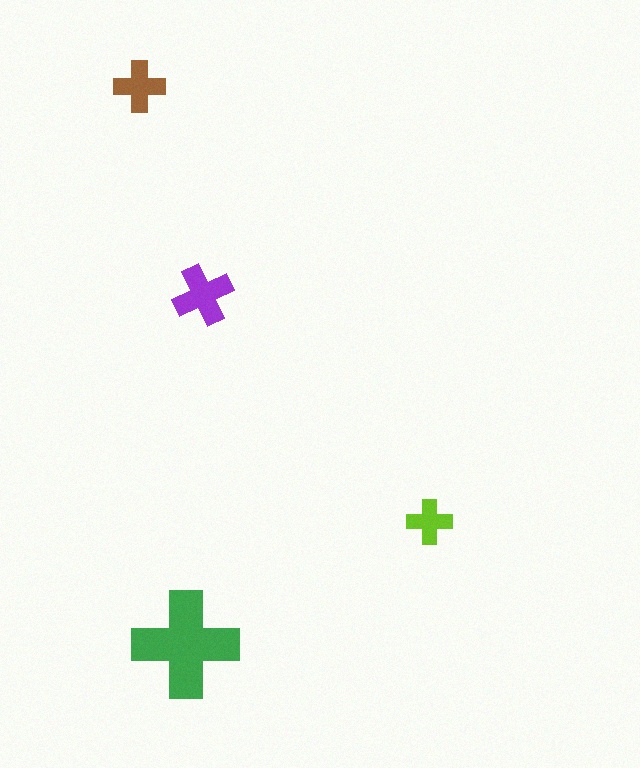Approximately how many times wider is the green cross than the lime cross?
About 2.5 times wider.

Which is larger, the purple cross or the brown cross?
The purple one.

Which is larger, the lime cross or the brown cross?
The brown one.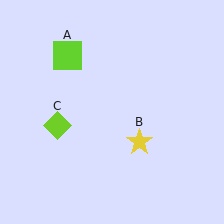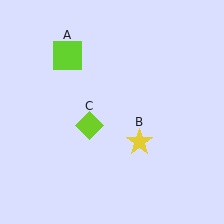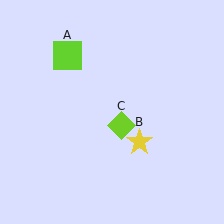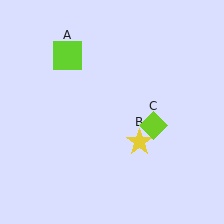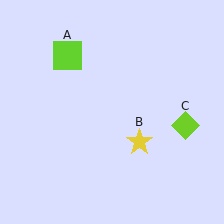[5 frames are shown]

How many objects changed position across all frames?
1 object changed position: lime diamond (object C).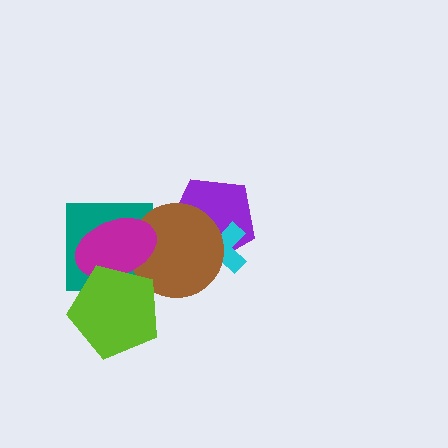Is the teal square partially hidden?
Yes, it is partially covered by another shape.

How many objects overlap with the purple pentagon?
2 objects overlap with the purple pentagon.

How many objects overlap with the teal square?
3 objects overlap with the teal square.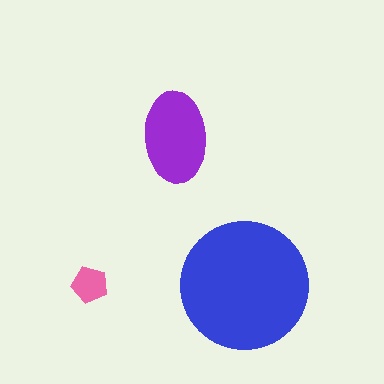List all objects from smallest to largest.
The pink pentagon, the purple ellipse, the blue circle.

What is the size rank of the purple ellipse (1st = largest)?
2nd.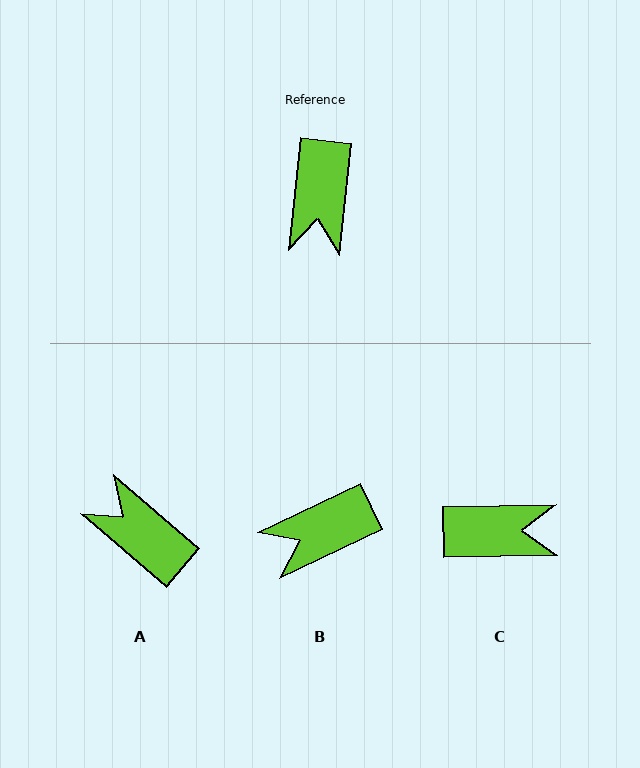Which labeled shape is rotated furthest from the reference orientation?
A, about 124 degrees away.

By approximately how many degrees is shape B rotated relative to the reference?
Approximately 59 degrees clockwise.